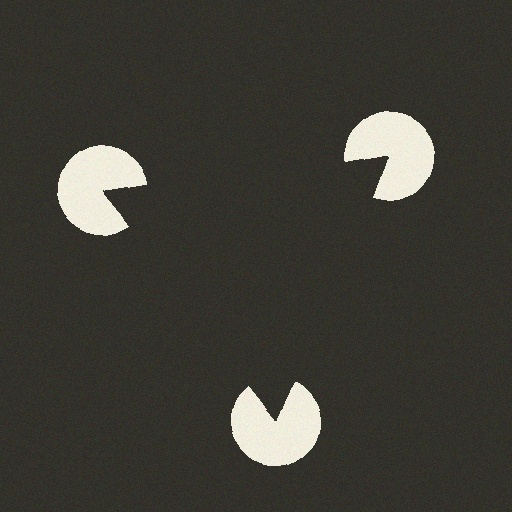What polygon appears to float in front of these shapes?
An illusory triangle — its edges are inferred from the aligned wedge cuts in the pac-man discs, not physically drawn.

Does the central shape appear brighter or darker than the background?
It typically appears slightly darker than the background, even though no actual brightness change is drawn.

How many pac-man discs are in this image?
There are 3 — one at each vertex of the illusory triangle.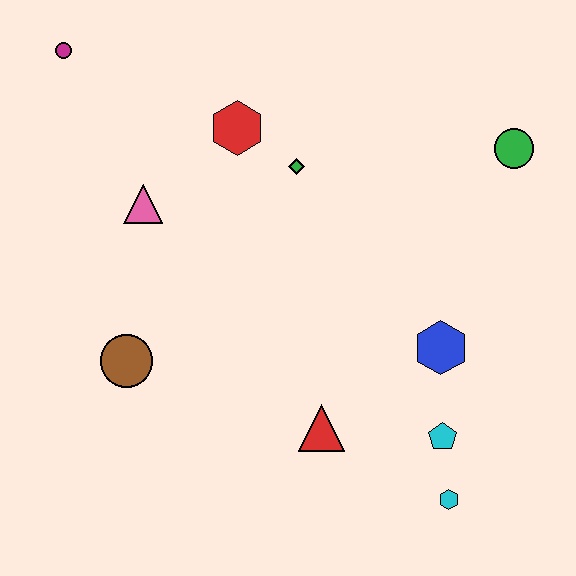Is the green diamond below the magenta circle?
Yes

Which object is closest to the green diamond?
The red hexagon is closest to the green diamond.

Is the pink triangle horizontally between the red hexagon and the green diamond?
No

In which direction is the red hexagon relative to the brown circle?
The red hexagon is above the brown circle.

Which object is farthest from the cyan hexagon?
The magenta circle is farthest from the cyan hexagon.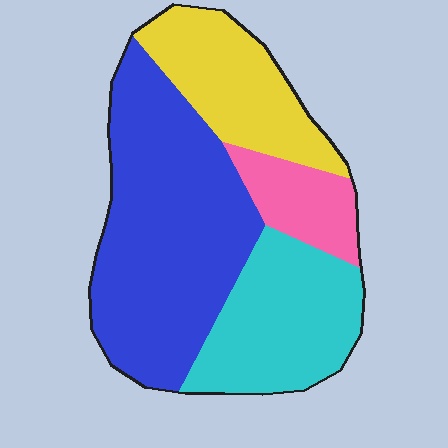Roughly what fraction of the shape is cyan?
Cyan takes up less than a quarter of the shape.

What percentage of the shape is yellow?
Yellow covers 20% of the shape.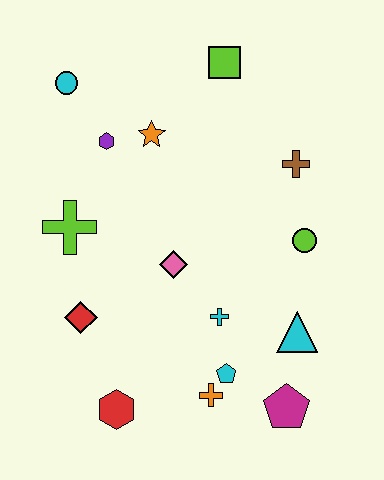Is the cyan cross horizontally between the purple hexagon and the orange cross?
No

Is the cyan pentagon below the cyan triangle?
Yes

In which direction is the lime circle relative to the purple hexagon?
The lime circle is to the right of the purple hexagon.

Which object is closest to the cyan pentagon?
The orange cross is closest to the cyan pentagon.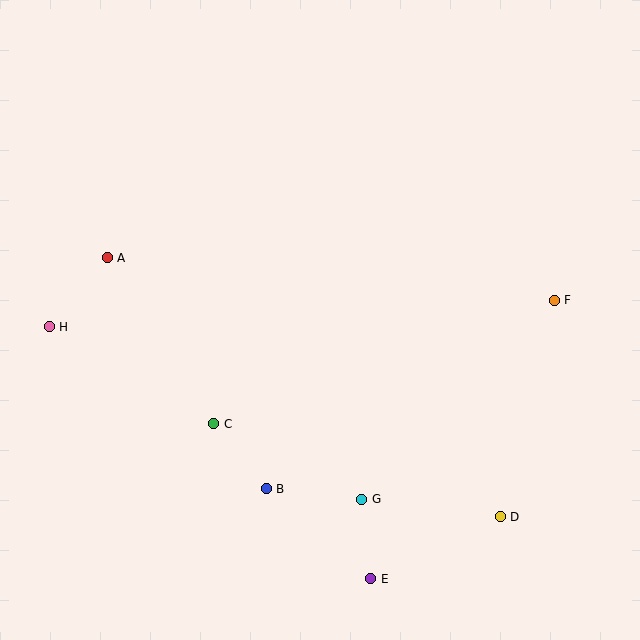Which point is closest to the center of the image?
Point C at (214, 424) is closest to the center.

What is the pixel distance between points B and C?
The distance between B and C is 84 pixels.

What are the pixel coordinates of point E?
Point E is at (371, 579).